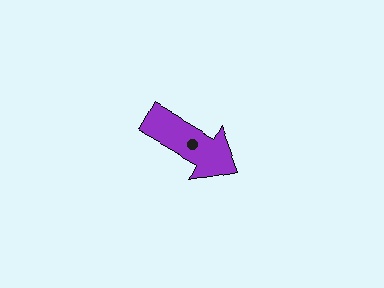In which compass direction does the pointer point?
Southeast.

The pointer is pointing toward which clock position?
Roughly 4 o'clock.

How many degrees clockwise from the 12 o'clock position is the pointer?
Approximately 120 degrees.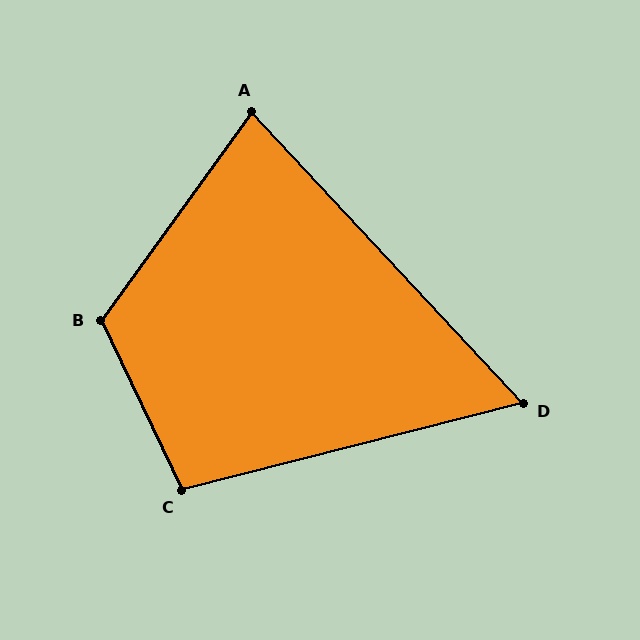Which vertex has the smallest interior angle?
D, at approximately 61 degrees.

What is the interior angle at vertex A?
Approximately 79 degrees (acute).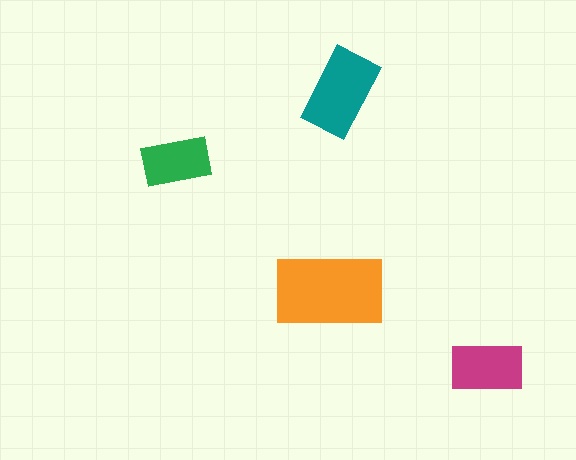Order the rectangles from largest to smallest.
the orange one, the teal one, the magenta one, the green one.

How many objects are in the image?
There are 4 objects in the image.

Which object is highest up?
The teal rectangle is topmost.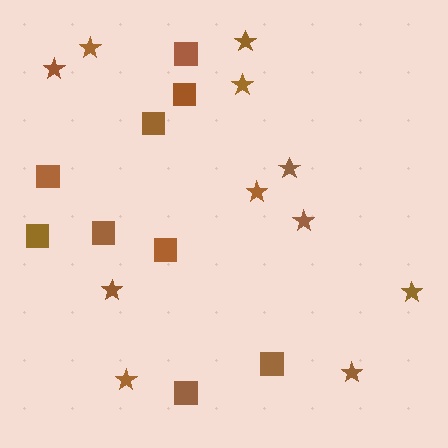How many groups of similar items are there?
There are 2 groups: one group of squares (9) and one group of stars (11).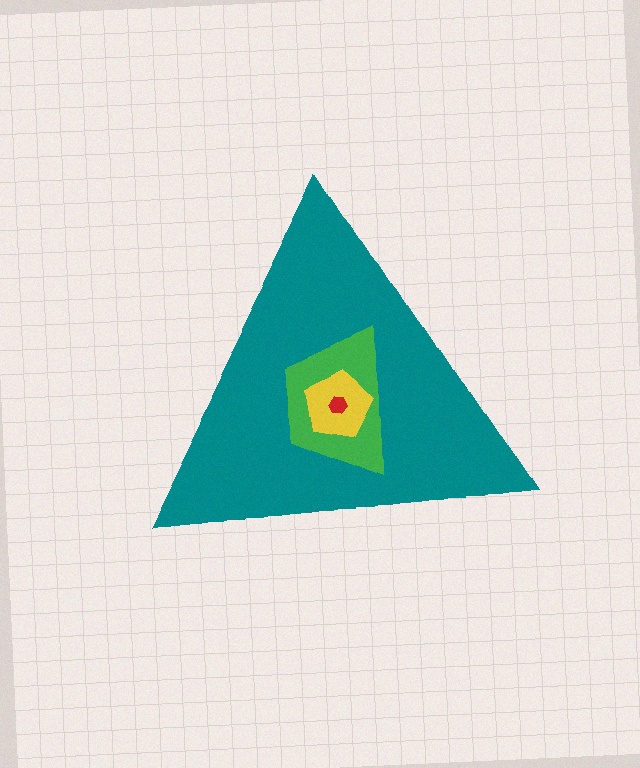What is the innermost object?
The red hexagon.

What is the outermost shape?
The teal triangle.